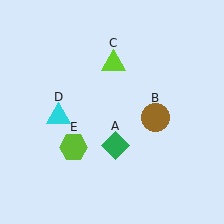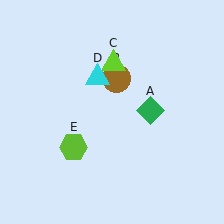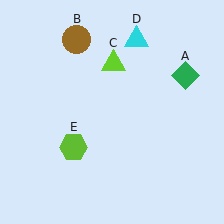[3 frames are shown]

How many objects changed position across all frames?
3 objects changed position: green diamond (object A), brown circle (object B), cyan triangle (object D).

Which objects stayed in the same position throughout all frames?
Lime triangle (object C) and lime hexagon (object E) remained stationary.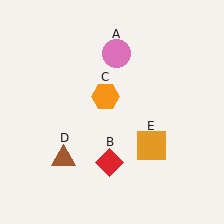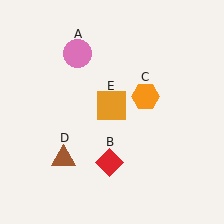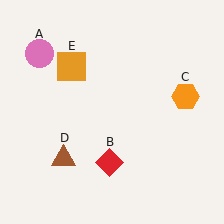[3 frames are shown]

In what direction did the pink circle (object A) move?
The pink circle (object A) moved left.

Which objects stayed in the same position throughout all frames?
Red diamond (object B) and brown triangle (object D) remained stationary.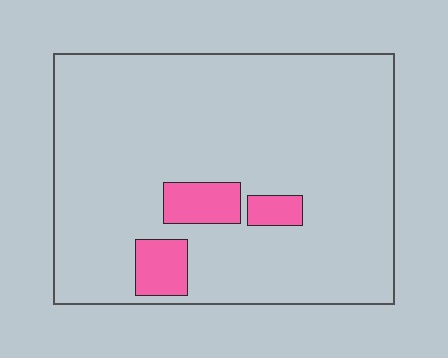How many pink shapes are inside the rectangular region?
3.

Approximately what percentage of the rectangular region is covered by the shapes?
Approximately 10%.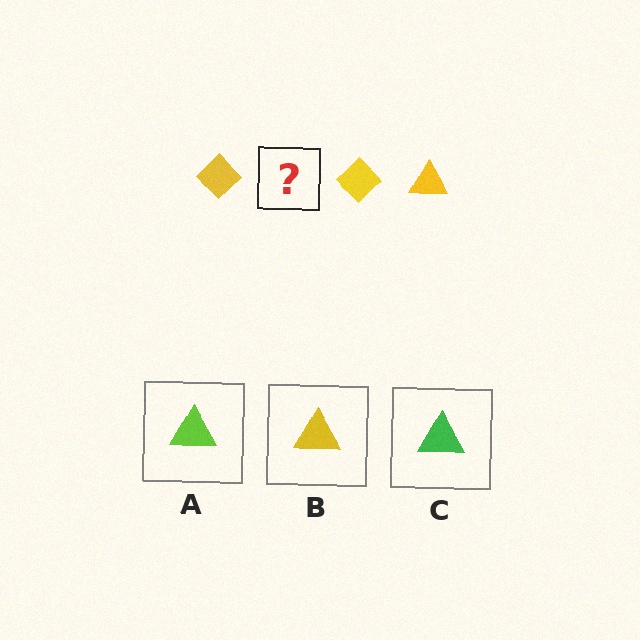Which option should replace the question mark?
Option B.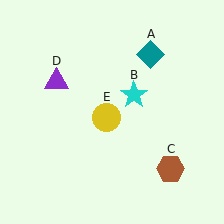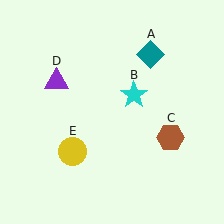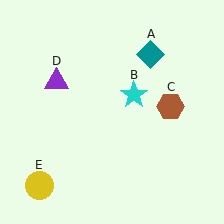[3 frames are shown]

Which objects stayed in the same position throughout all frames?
Teal diamond (object A) and cyan star (object B) and purple triangle (object D) remained stationary.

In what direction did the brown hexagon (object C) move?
The brown hexagon (object C) moved up.